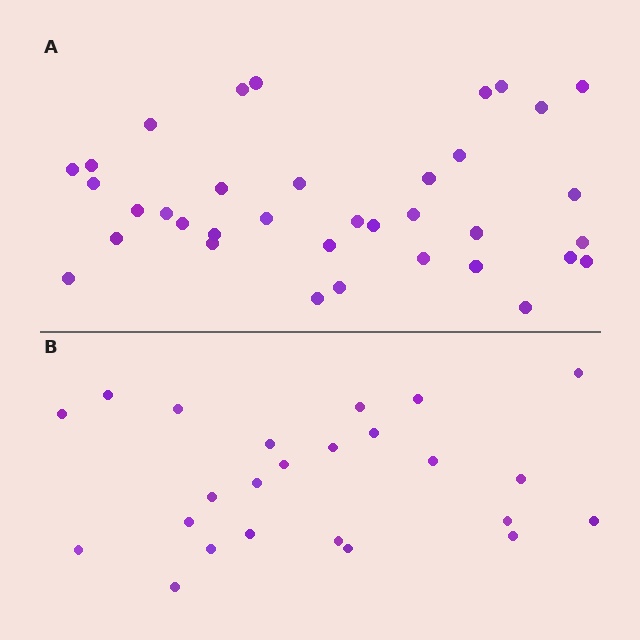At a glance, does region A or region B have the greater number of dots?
Region A (the top region) has more dots.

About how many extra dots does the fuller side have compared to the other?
Region A has roughly 12 or so more dots than region B.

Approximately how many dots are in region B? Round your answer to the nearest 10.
About 20 dots. (The exact count is 24, which rounds to 20.)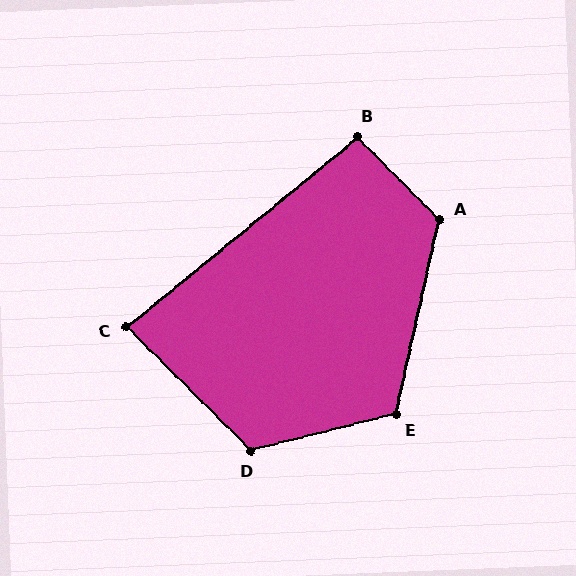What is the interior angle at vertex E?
Approximately 116 degrees (obtuse).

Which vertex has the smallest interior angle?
C, at approximately 84 degrees.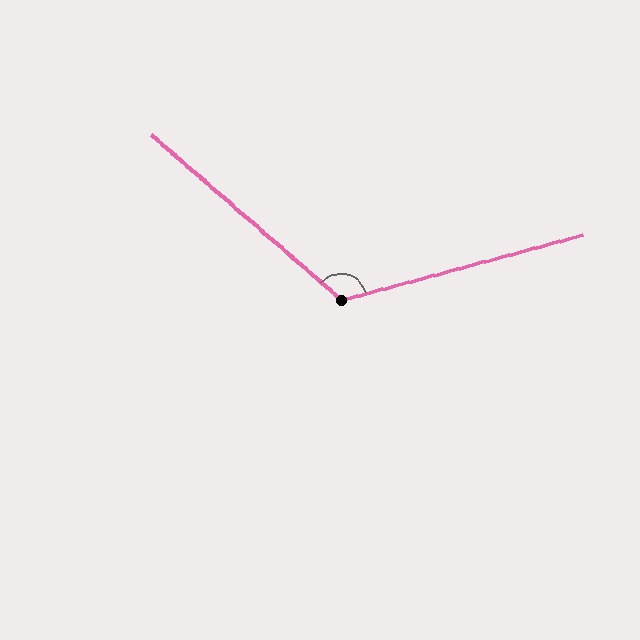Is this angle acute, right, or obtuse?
It is obtuse.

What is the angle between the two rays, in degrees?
Approximately 124 degrees.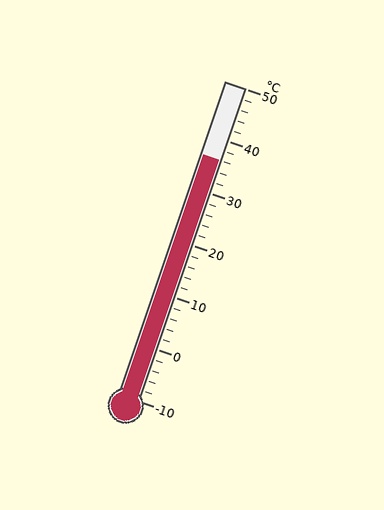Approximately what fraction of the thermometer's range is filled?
The thermometer is filled to approximately 75% of its range.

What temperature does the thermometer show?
The thermometer shows approximately 36°C.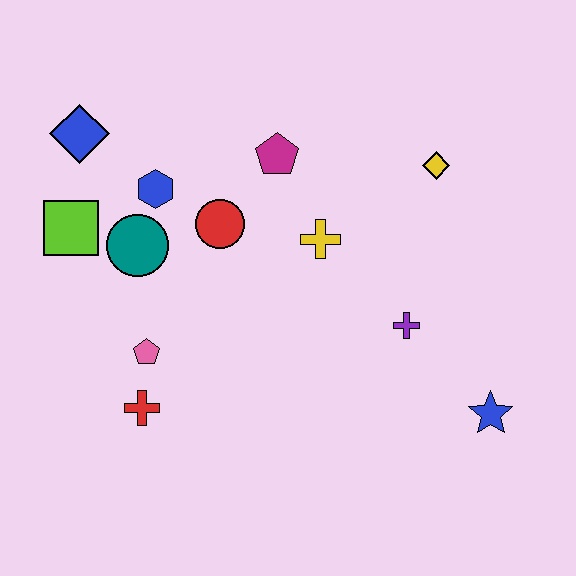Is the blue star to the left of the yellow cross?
No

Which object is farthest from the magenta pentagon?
The blue star is farthest from the magenta pentagon.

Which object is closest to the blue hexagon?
The teal circle is closest to the blue hexagon.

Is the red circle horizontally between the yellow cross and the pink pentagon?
Yes